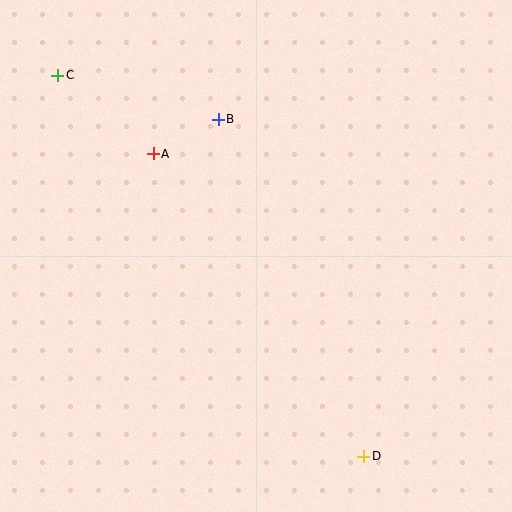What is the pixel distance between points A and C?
The distance between A and C is 124 pixels.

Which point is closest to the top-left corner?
Point C is closest to the top-left corner.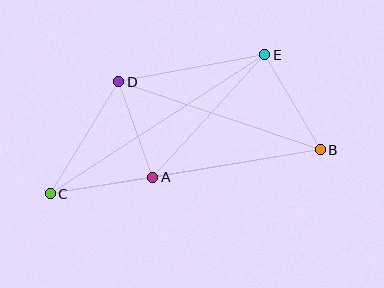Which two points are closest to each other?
Points A and D are closest to each other.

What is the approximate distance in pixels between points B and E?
The distance between B and E is approximately 110 pixels.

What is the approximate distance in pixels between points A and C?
The distance between A and C is approximately 104 pixels.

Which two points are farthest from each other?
Points B and C are farthest from each other.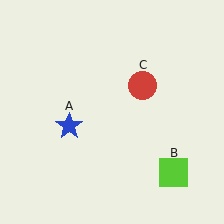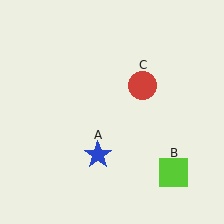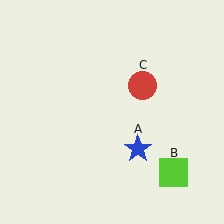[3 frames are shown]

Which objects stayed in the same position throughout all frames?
Lime square (object B) and red circle (object C) remained stationary.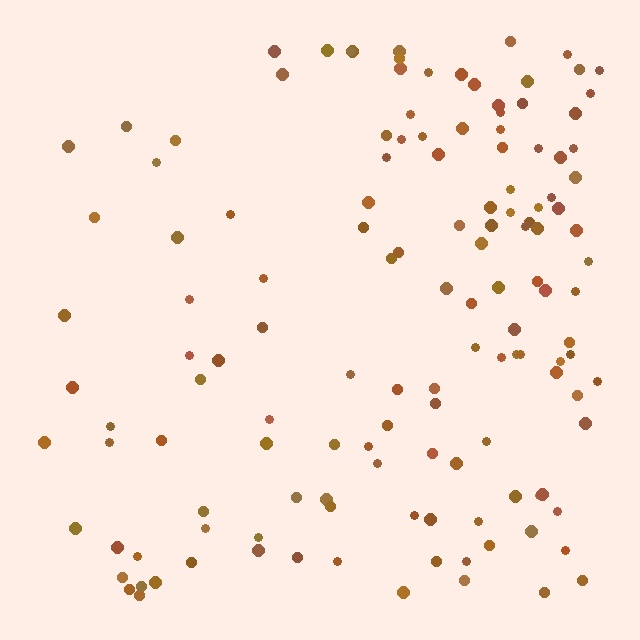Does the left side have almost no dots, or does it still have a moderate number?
Still a moderate number, just noticeably fewer than the right.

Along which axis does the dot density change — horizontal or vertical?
Horizontal.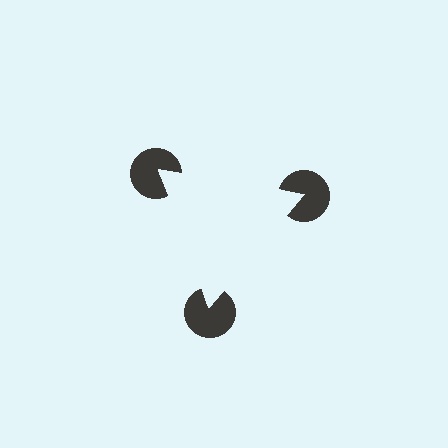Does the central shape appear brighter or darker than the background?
It typically appears slightly brighter than the background, even though no actual brightness change is drawn.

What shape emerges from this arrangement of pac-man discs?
An illusory triangle — its edges are inferred from the aligned wedge cuts in the pac-man discs, not physically drawn.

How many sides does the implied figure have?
3 sides.